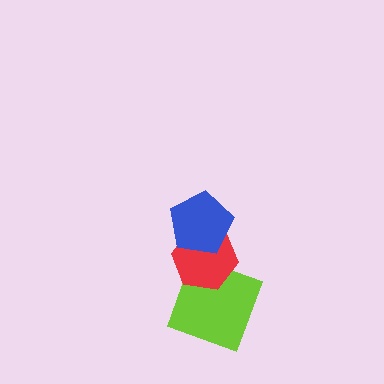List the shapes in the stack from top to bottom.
From top to bottom: the blue pentagon, the red hexagon, the lime square.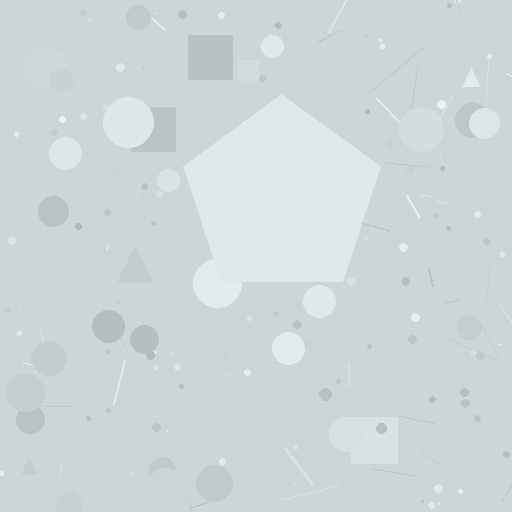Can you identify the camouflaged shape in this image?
The camouflaged shape is a pentagon.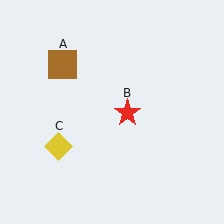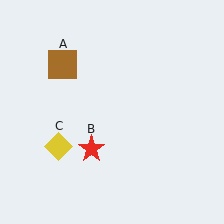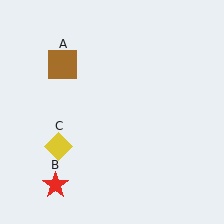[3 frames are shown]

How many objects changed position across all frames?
1 object changed position: red star (object B).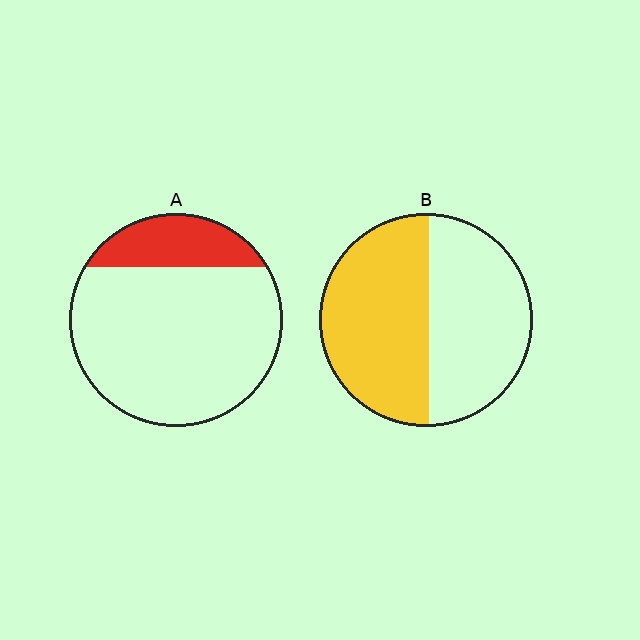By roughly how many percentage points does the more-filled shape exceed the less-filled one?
By roughly 30 percentage points (B over A).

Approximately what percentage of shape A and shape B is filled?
A is approximately 20% and B is approximately 50%.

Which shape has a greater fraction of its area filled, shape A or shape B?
Shape B.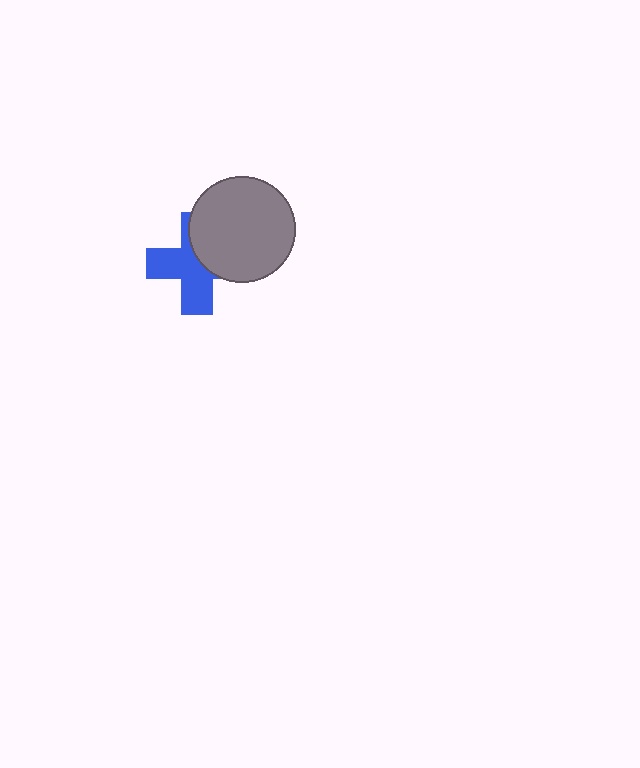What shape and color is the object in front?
The object in front is a gray circle.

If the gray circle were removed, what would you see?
You would see the complete blue cross.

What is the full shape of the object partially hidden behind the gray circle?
The partially hidden object is a blue cross.